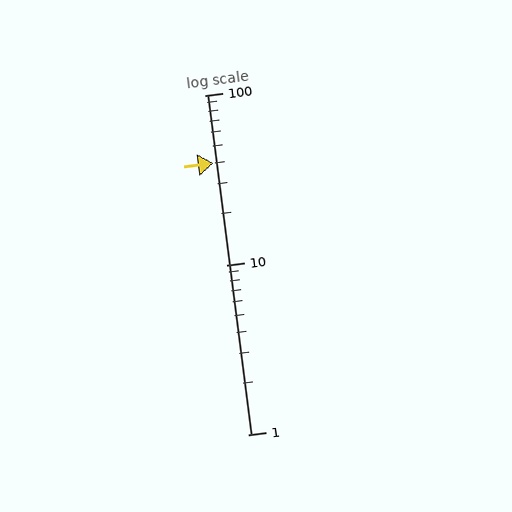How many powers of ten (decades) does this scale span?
The scale spans 2 decades, from 1 to 100.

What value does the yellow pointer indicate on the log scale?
The pointer indicates approximately 40.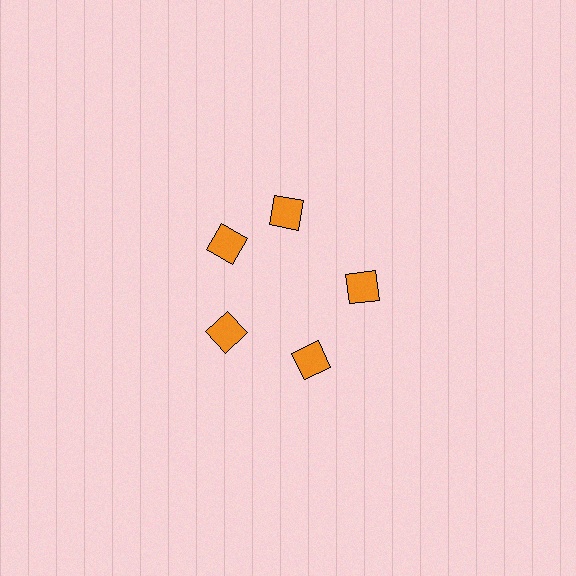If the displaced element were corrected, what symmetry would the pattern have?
It would have 5-fold rotational symmetry — the pattern would map onto itself every 72 degrees.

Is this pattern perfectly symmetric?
No. The 5 orange squares are arranged in a ring, but one element near the 1 o'clock position is rotated out of alignment along the ring, breaking the 5-fold rotational symmetry.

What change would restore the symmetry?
The symmetry would be restored by rotating it back into even spacing with its neighbors so that all 5 squares sit at equal angles and equal distance from the center.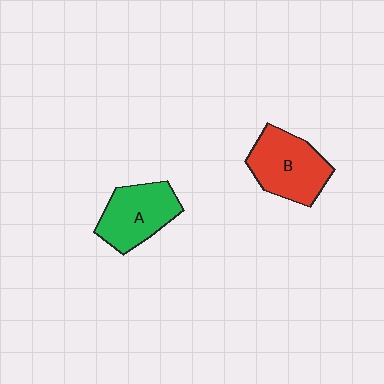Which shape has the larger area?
Shape B (red).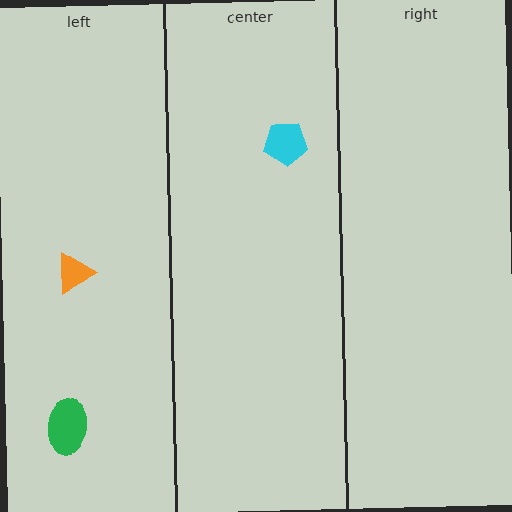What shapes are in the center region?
The cyan pentagon.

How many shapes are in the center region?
1.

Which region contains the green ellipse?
The left region.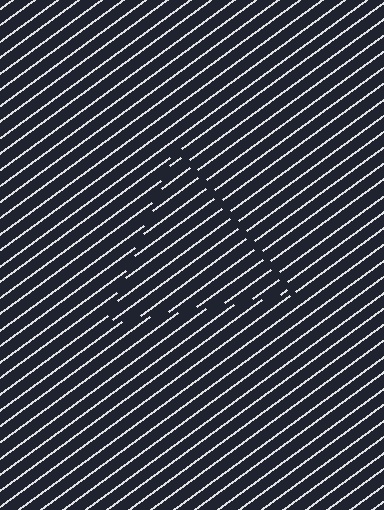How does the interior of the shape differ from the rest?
The interior of the shape contains the same grating, shifted by half a period — the contour is defined by the phase discontinuity where line-ends from the inner and outer gratings abut.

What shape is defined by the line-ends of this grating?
An illusory triangle. The interior of the shape contains the same grating, shifted by half a period — the contour is defined by the phase discontinuity where line-ends from the inner and outer gratings abut.